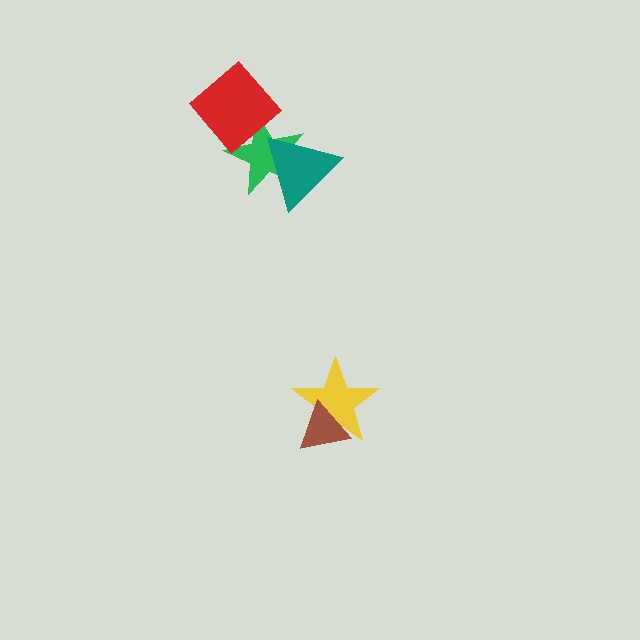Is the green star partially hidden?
Yes, it is partially covered by another shape.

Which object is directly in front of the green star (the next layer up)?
The teal triangle is directly in front of the green star.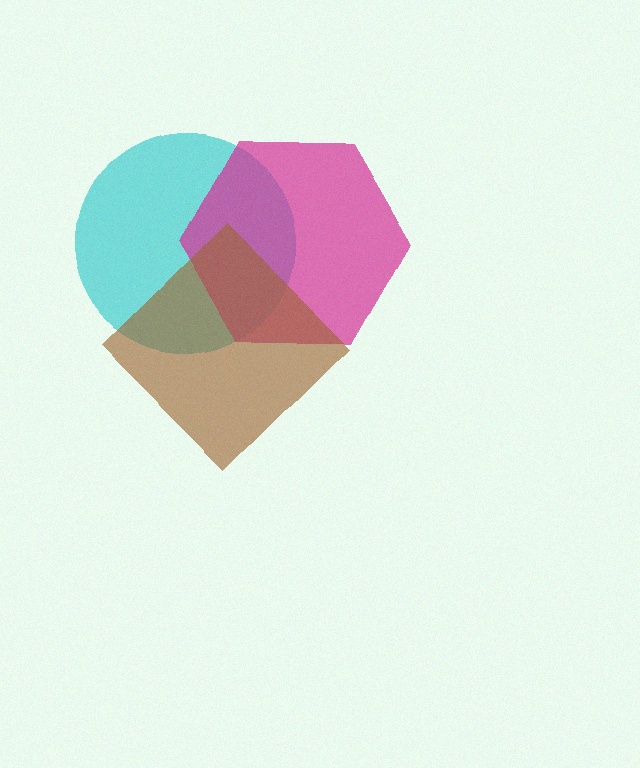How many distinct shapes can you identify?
There are 3 distinct shapes: a cyan circle, a magenta hexagon, a brown diamond.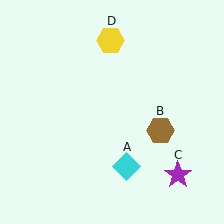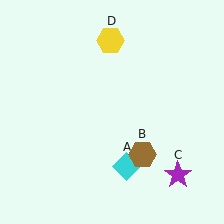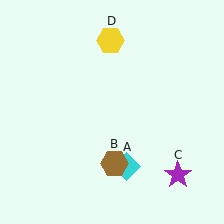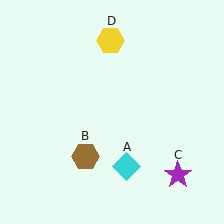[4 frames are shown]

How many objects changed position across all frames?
1 object changed position: brown hexagon (object B).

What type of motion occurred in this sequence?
The brown hexagon (object B) rotated clockwise around the center of the scene.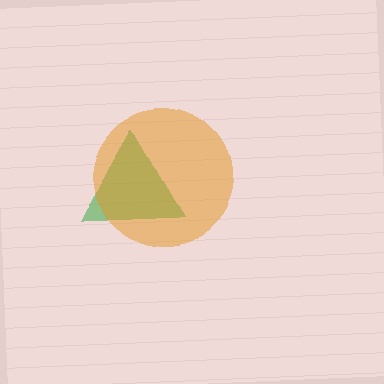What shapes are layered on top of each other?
The layered shapes are: a green triangle, an orange circle.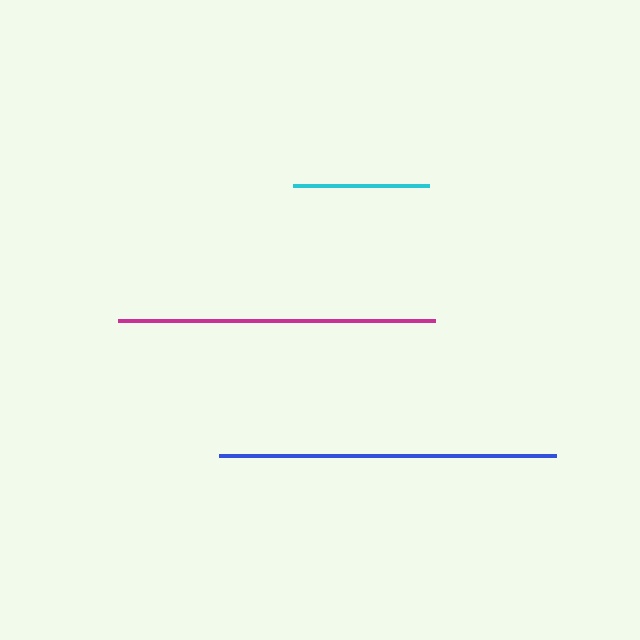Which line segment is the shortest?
The cyan line is the shortest at approximately 136 pixels.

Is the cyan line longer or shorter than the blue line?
The blue line is longer than the cyan line.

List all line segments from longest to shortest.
From longest to shortest: blue, magenta, cyan.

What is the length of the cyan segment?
The cyan segment is approximately 136 pixels long.